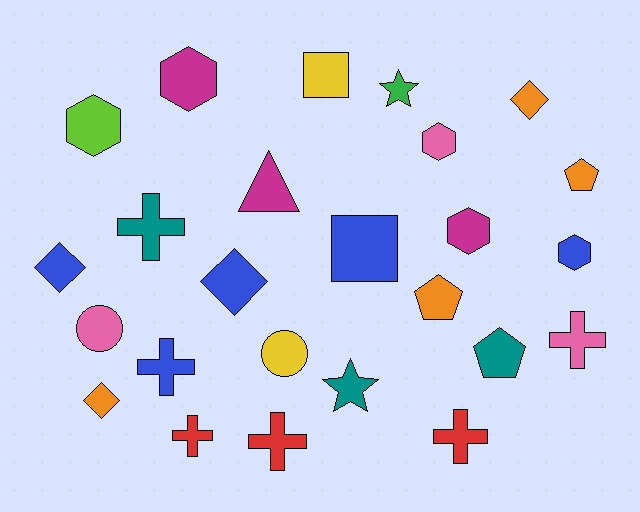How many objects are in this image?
There are 25 objects.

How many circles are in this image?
There are 2 circles.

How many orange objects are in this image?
There are 4 orange objects.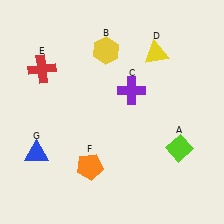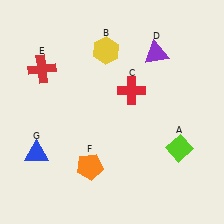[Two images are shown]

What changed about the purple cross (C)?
In Image 1, C is purple. In Image 2, it changed to red.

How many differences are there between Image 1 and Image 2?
There are 2 differences between the two images.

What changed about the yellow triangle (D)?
In Image 1, D is yellow. In Image 2, it changed to purple.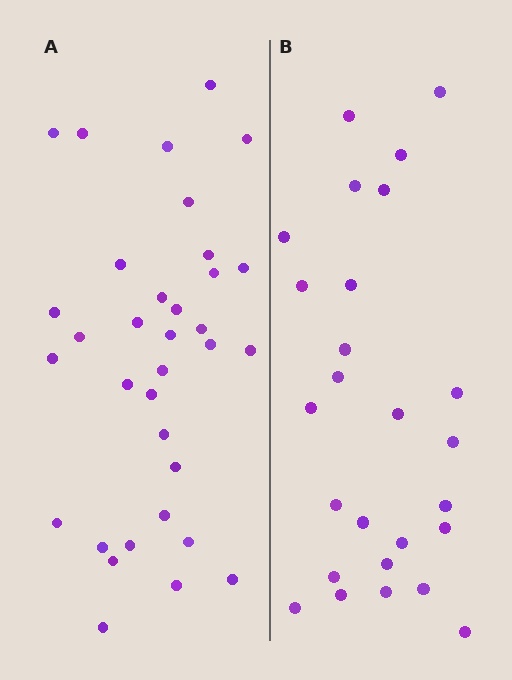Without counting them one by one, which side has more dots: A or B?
Region A (the left region) has more dots.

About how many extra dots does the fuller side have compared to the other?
Region A has roughly 8 or so more dots than region B.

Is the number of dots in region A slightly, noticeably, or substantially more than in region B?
Region A has noticeably more, but not dramatically so. The ratio is roughly 1.3 to 1.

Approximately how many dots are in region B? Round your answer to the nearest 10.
About 30 dots. (The exact count is 26, which rounds to 30.)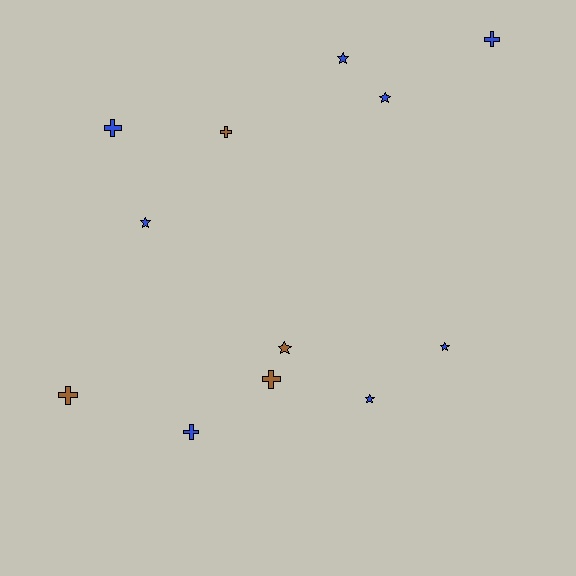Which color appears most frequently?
Blue, with 8 objects.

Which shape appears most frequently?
Cross, with 6 objects.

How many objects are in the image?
There are 12 objects.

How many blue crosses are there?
There are 3 blue crosses.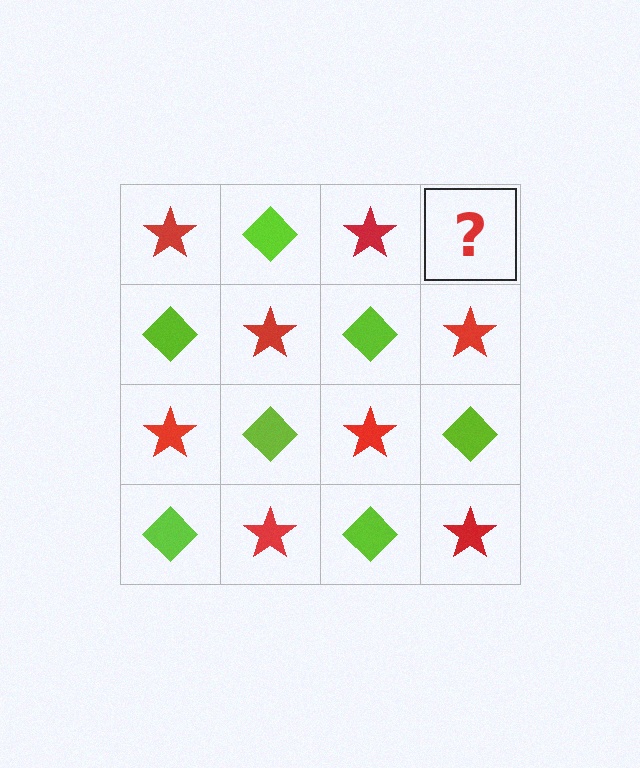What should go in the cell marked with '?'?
The missing cell should contain a lime diamond.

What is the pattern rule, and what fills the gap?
The rule is that it alternates red star and lime diamond in a checkerboard pattern. The gap should be filled with a lime diamond.